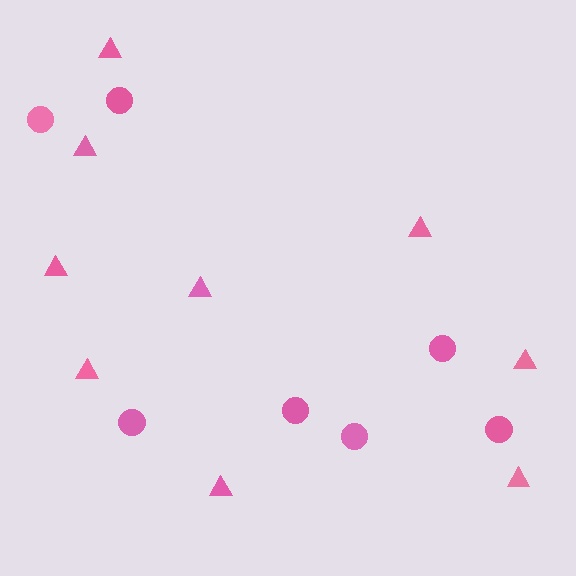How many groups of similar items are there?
There are 2 groups: one group of circles (7) and one group of triangles (9).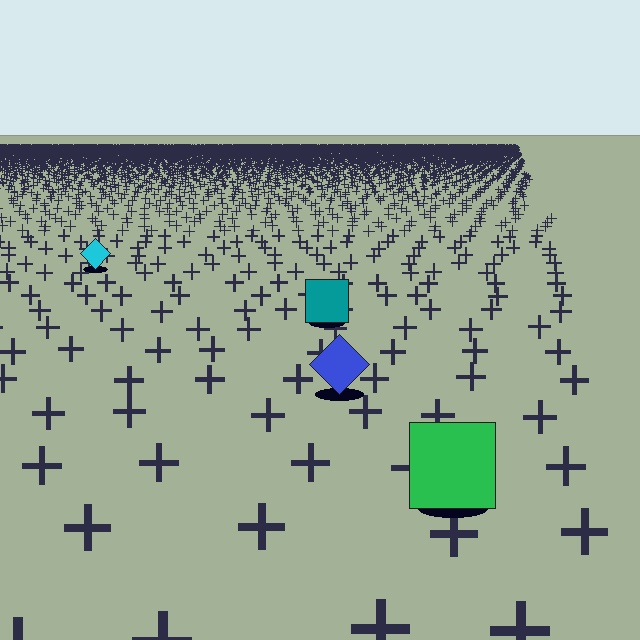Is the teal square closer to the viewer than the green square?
No. The green square is closer — you can tell from the texture gradient: the ground texture is coarser near it.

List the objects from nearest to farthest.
From nearest to farthest: the green square, the blue diamond, the teal square, the cyan diamond.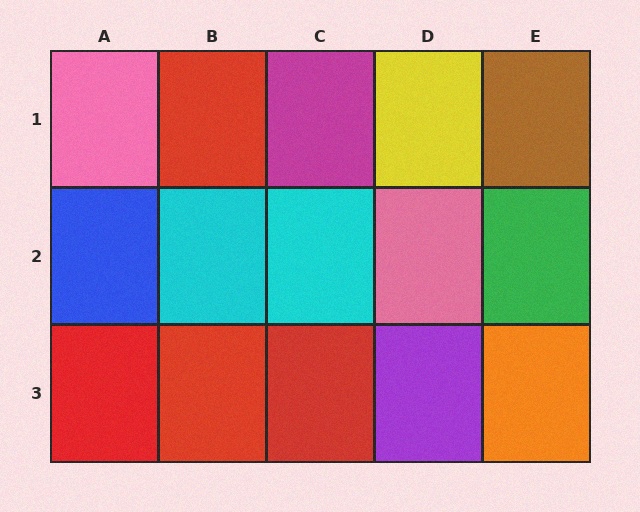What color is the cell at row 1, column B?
Red.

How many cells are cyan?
2 cells are cyan.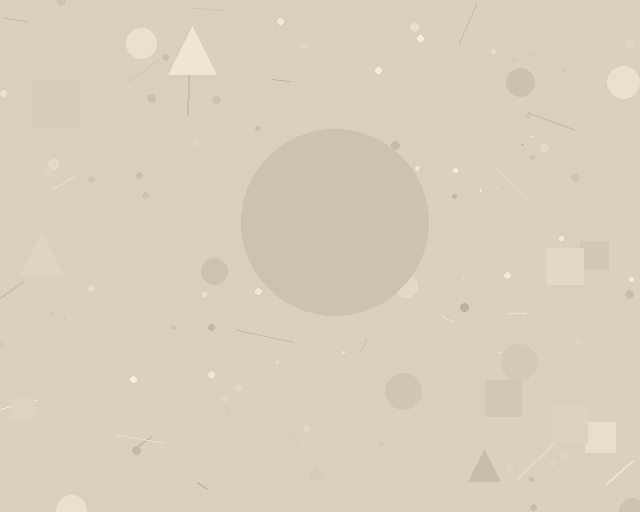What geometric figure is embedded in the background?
A circle is embedded in the background.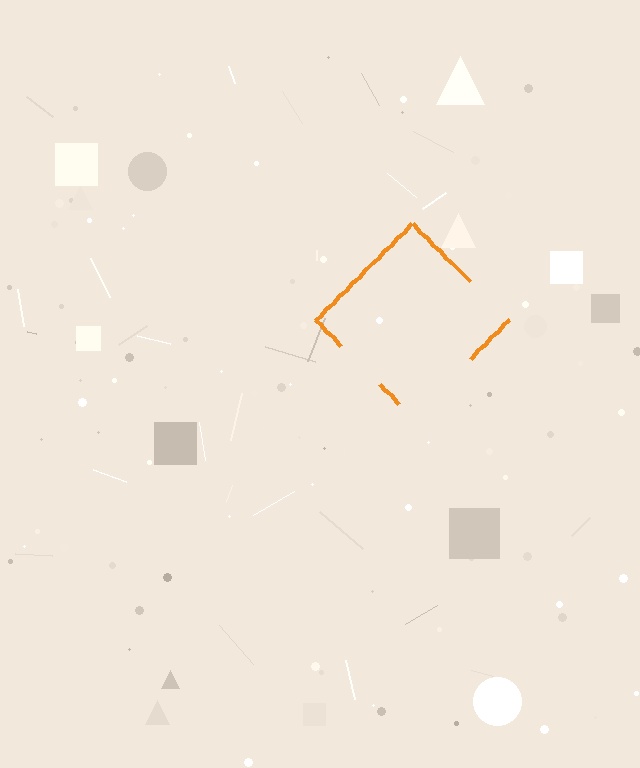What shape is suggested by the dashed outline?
The dashed outline suggests a diamond.